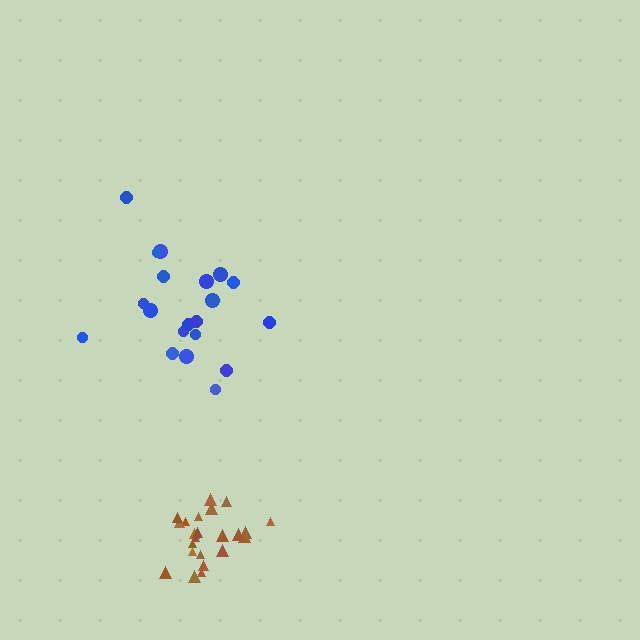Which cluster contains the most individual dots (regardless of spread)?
Brown (23).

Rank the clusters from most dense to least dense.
brown, blue.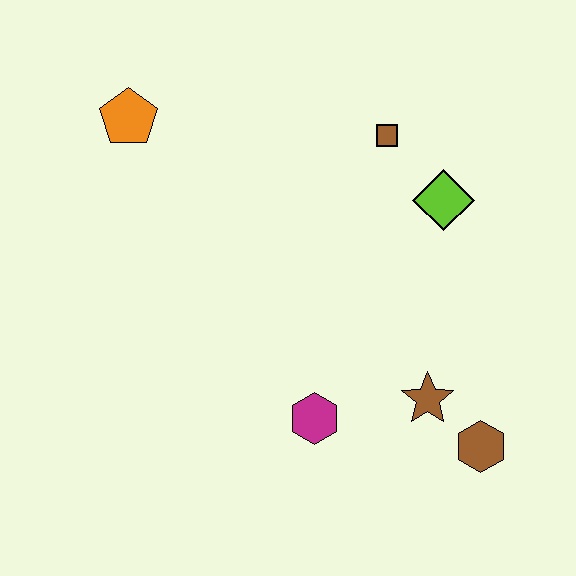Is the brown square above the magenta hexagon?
Yes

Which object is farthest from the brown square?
The brown hexagon is farthest from the brown square.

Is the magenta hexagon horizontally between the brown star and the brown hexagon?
No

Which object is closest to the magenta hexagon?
The brown star is closest to the magenta hexagon.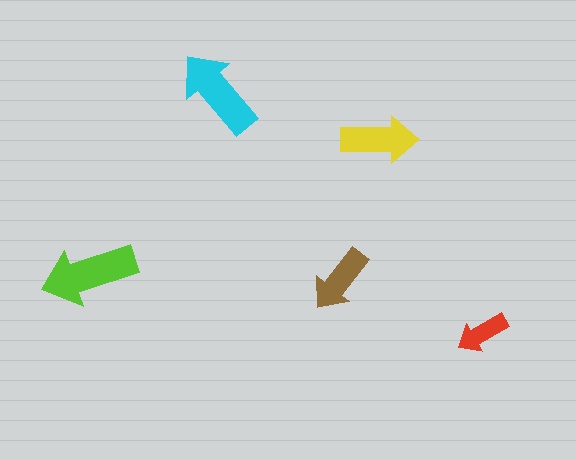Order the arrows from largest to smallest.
the lime one, the cyan one, the yellow one, the brown one, the red one.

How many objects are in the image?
There are 5 objects in the image.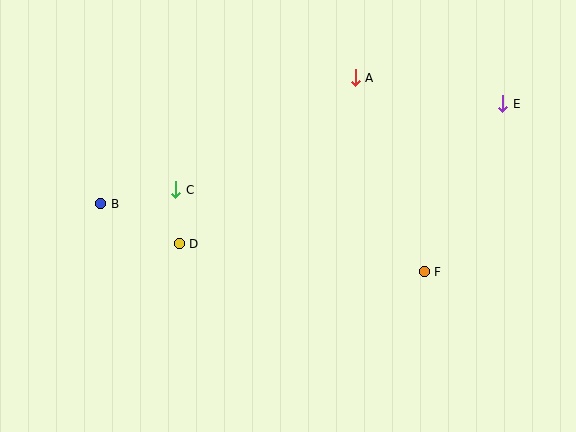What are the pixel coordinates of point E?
Point E is at (502, 104).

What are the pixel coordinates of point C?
Point C is at (176, 190).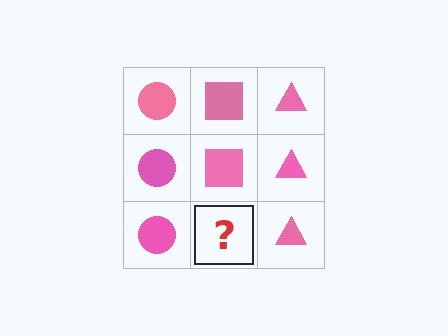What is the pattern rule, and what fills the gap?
The rule is that each column has a consistent shape. The gap should be filled with a pink square.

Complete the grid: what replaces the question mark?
The question mark should be replaced with a pink square.